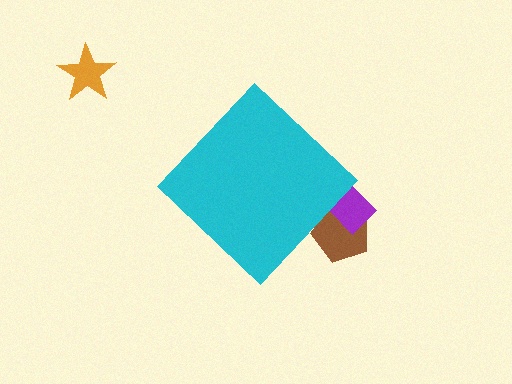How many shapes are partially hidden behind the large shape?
2 shapes are partially hidden.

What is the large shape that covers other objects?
A cyan diamond.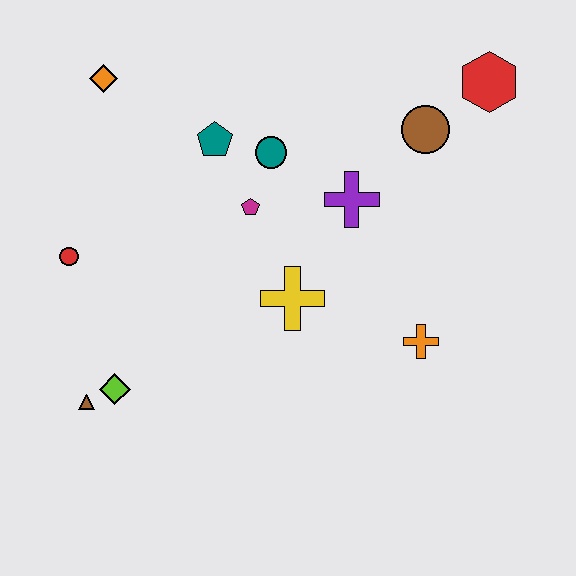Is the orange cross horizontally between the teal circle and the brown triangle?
No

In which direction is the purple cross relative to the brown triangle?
The purple cross is to the right of the brown triangle.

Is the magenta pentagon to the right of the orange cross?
No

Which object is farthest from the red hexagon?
The brown triangle is farthest from the red hexagon.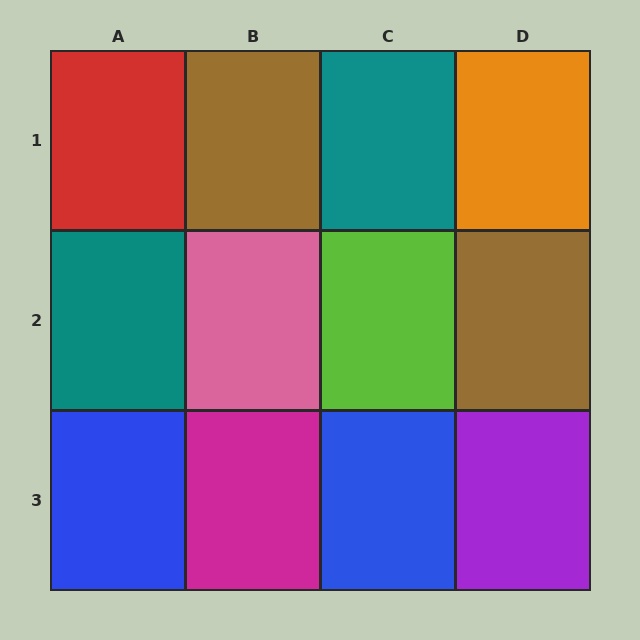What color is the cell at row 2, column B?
Pink.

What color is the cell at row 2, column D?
Brown.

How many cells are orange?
1 cell is orange.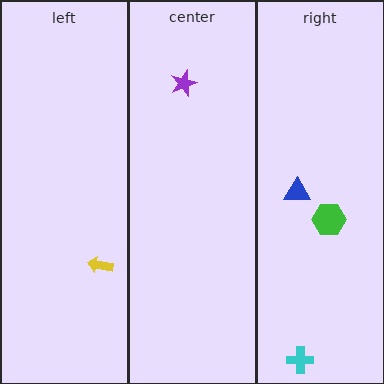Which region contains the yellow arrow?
The left region.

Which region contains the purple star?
The center region.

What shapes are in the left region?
The yellow arrow.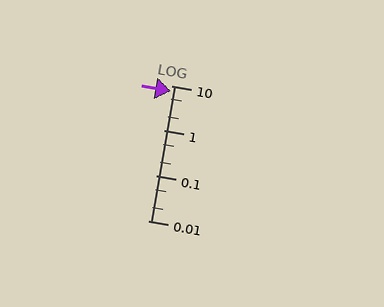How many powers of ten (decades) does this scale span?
The scale spans 3 decades, from 0.01 to 10.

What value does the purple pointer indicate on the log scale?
The pointer indicates approximately 7.7.